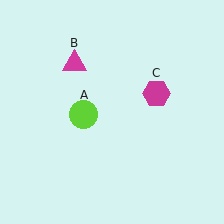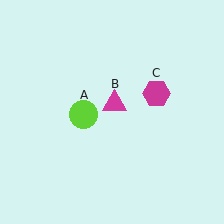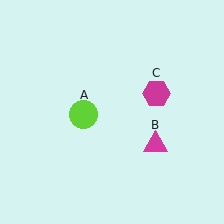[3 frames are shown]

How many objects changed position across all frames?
1 object changed position: magenta triangle (object B).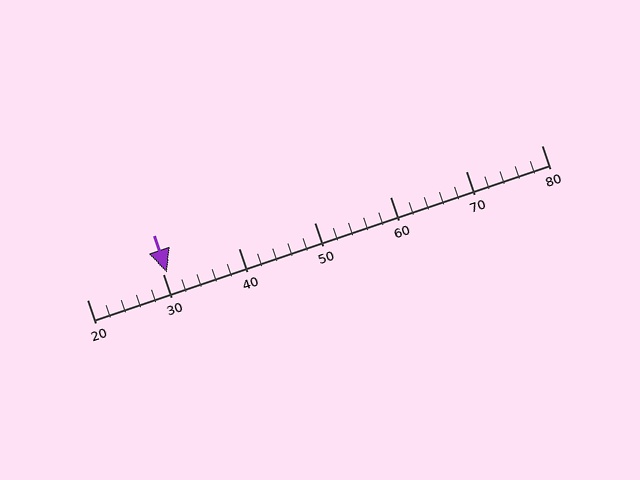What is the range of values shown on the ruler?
The ruler shows values from 20 to 80.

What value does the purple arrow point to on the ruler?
The purple arrow points to approximately 31.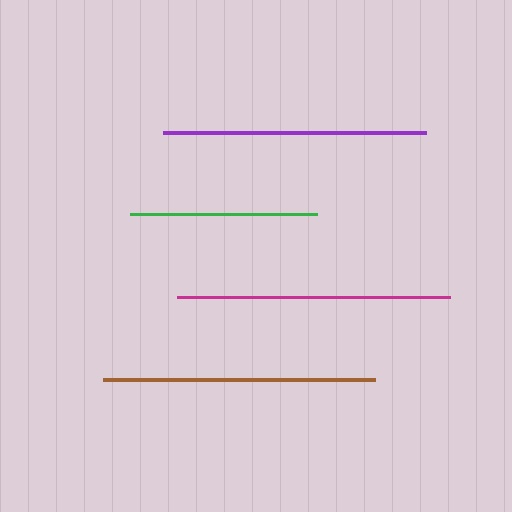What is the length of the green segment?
The green segment is approximately 187 pixels long.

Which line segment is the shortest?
The green line is the shortest at approximately 187 pixels.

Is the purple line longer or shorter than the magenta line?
The magenta line is longer than the purple line.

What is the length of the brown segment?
The brown segment is approximately 272 pixels long.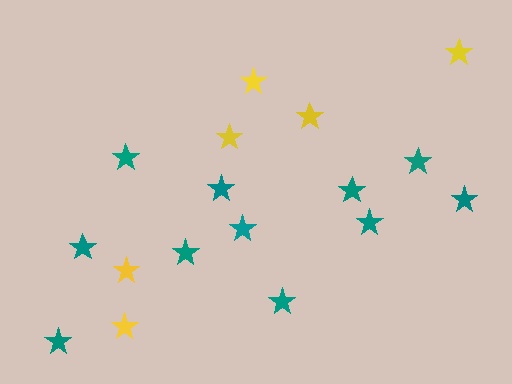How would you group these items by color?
There are 2 groups: one group of teal stars (11) and one group of yellow stars (6).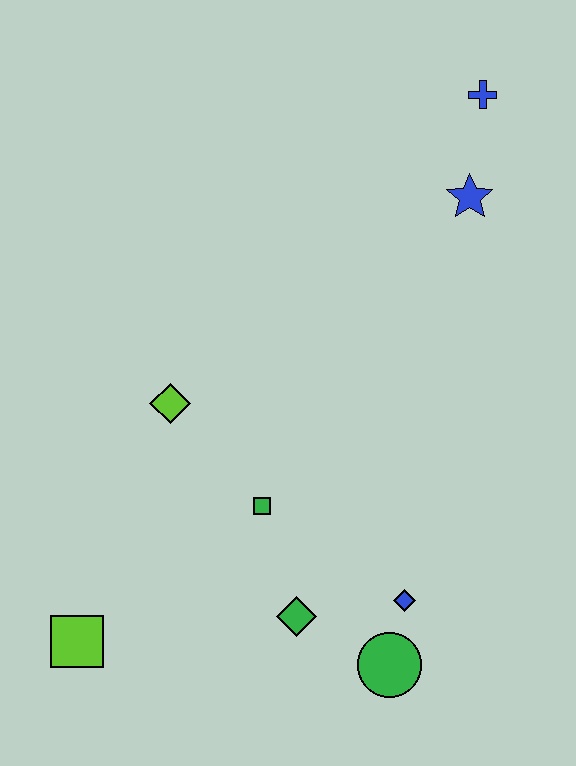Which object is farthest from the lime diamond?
The blue cross is farthest from the lime diamond.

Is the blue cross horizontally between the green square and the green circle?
No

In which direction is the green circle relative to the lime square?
The green circle is to the right of the lime square.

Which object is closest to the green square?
The green diamond is closest to the green square.